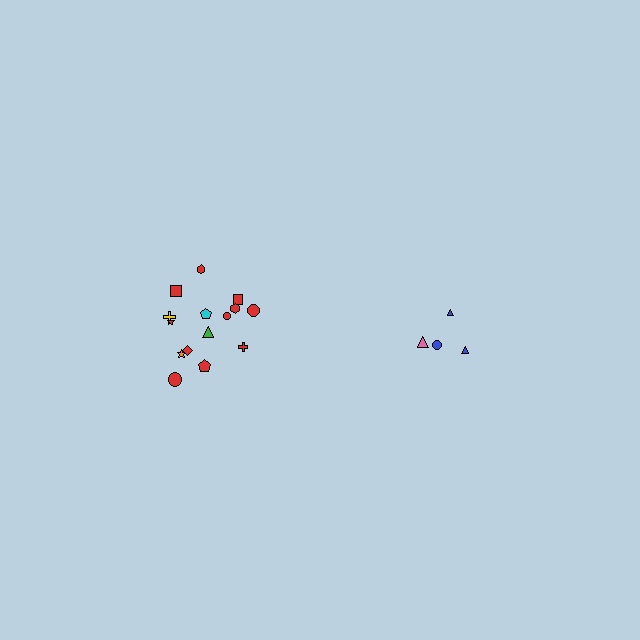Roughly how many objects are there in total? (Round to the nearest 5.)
Roughly 20 objects in total.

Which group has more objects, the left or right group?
The left group.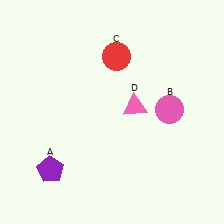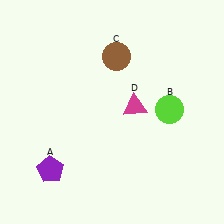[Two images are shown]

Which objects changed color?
B changed from pink to lime. C changed from red to brown. D changed from pink to magenta.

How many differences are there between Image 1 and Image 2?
There are 3 differences between the two images.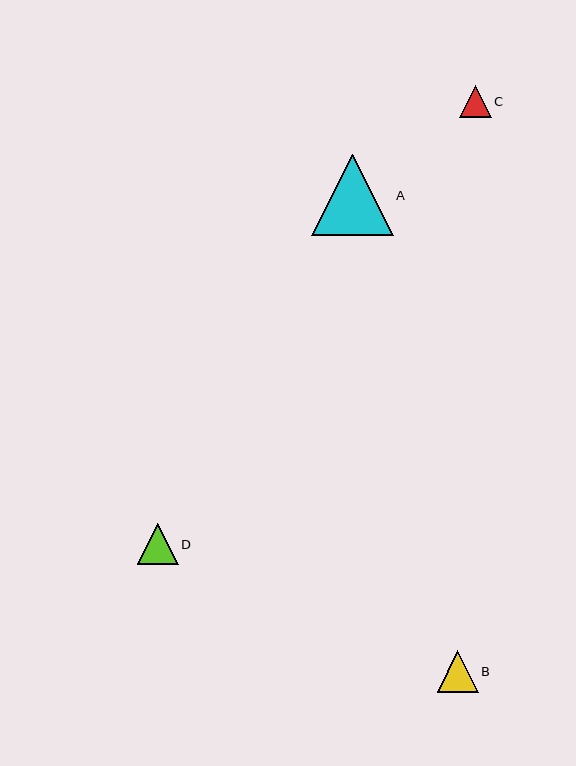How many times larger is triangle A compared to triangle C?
Triangle A is approximately 2.5 times the size of triangle C.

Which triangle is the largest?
Triangle A is the largest with a size of approximately 81 pixels.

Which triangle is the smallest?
Triangle C is the smallest with a size of approximately 32 pixels.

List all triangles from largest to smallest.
From largest to smallest: A, B, D, C.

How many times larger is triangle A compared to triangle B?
Triangle A is approximately 2.0 times the size of triangle B.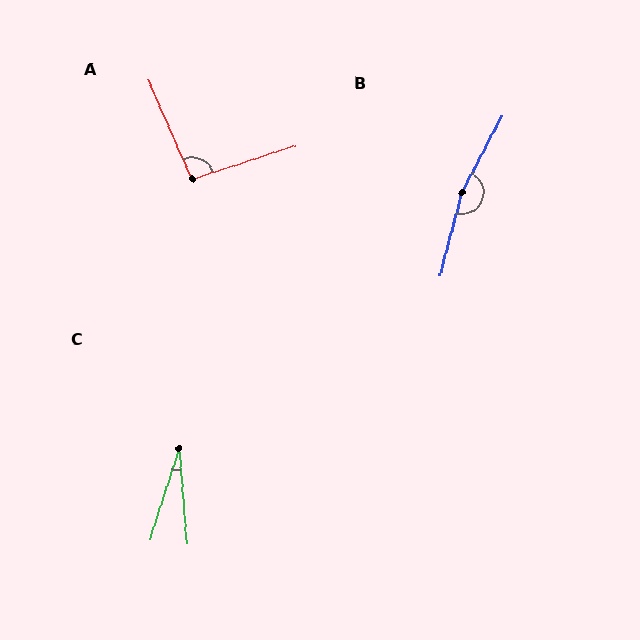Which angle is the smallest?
C, at approximately 22 degrees.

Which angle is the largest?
B, at approximately 167 degrees.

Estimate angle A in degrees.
Approximately 96 degrees.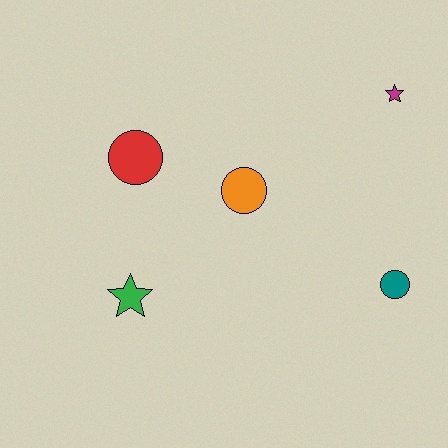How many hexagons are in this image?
There are no hexagons.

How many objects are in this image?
There are 5 objects.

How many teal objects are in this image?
There is 1 teal object.